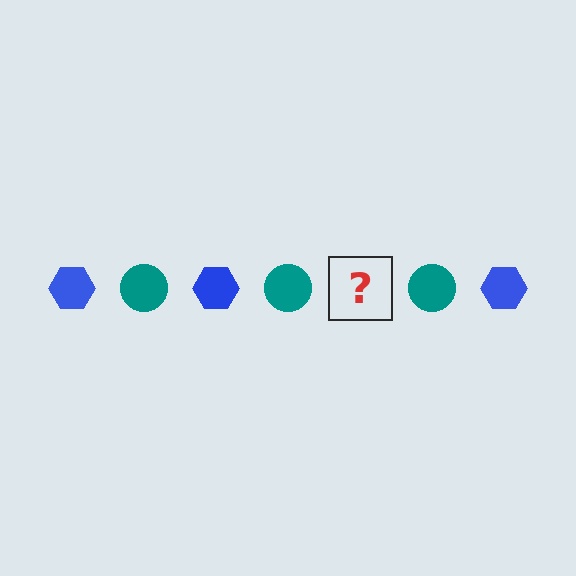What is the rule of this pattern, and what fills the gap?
The rule is that the pattern alternates between blue hexagon and teal circle. The gap should be filled with a blue hexagon.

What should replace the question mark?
The question mark should be replaced with a blue hexagon.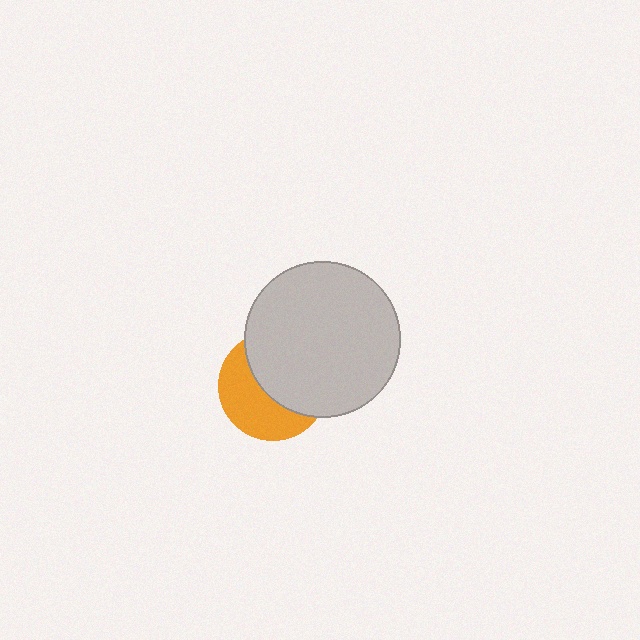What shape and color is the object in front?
The object in front is a light gray circle.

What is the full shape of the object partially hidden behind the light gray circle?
The partially hidden object is an orange circle.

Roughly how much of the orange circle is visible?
About half of it is visible (roughly 46%).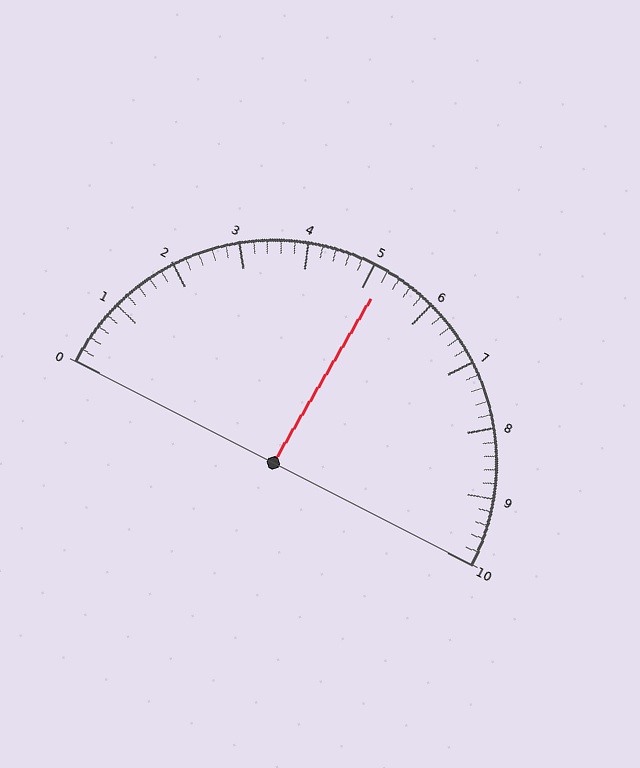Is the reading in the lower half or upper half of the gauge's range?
The reading is in the upper half of the range (0 to 10).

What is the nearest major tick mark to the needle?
The nearest major tick mark is 5.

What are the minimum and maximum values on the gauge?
The gauge ranges from 0 to 10.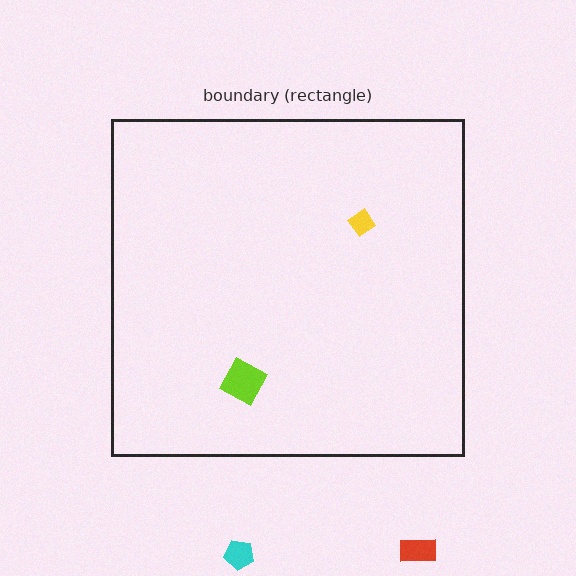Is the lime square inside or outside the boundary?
Inside.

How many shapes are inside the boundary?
2 inside, 2 outside.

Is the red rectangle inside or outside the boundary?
Outside.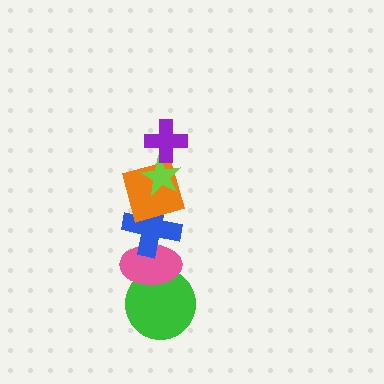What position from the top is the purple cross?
The purple cross is 1st from the top.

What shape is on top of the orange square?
The lime star is on top of the orange square.